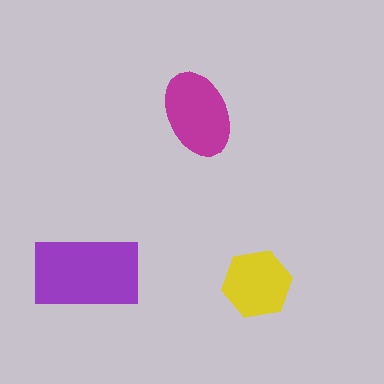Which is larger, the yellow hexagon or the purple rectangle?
The purple rectangle.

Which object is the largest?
The purple rectangle.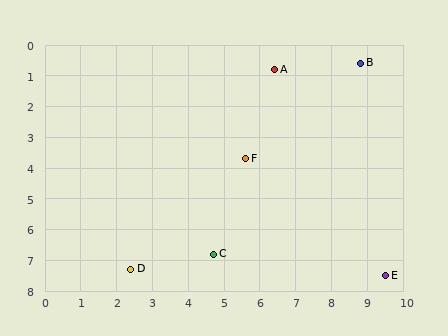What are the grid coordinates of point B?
Point B is at approximately (8.8, 0.6).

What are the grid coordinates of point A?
Point A is at approximately (6.4, 0.8).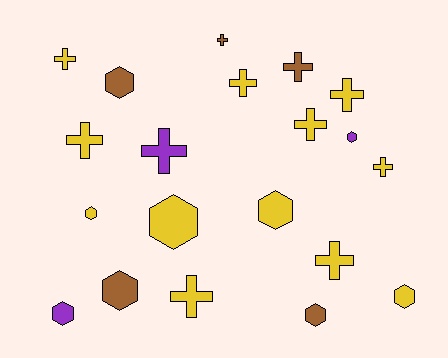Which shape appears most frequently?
Cross, with 11 objects.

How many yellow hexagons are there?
There are 4 yellow hexagons.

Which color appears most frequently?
Yellow, with 12 objects.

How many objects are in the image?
There are 20 objects.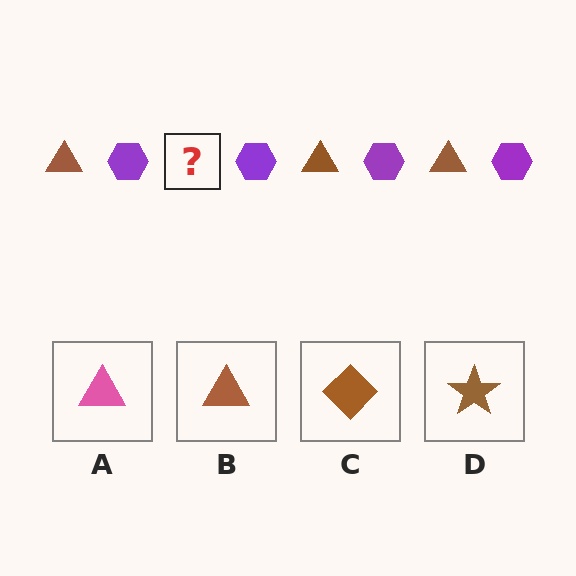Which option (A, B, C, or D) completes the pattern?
B.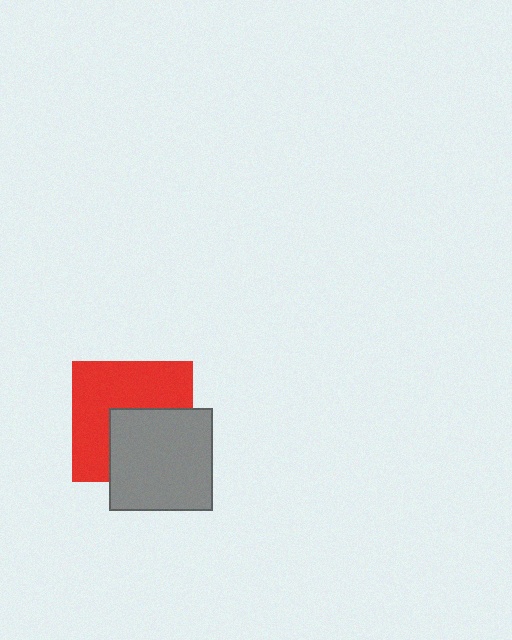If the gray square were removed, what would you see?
You would see the complete red square.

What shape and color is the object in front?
The object in front is a gray square.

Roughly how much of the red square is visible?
About half of it is visible (roughly 58%).